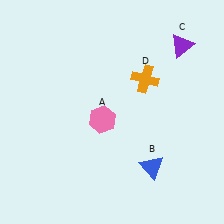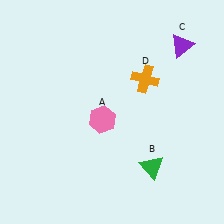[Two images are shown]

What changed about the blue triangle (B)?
In Image 1, B is blue. In Image 2, it changed to green.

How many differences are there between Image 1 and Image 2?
There is 1 difference between the two images.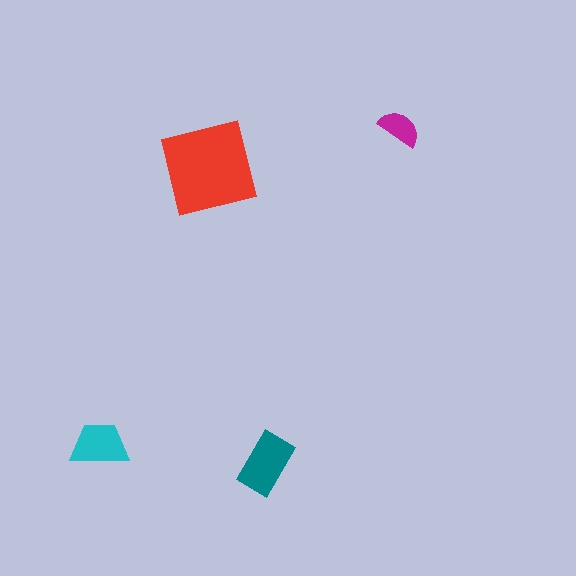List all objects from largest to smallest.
The red square, the teal rectangle, the cyan trapezoid, the magenta semicircle.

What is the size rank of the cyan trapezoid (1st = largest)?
3rd.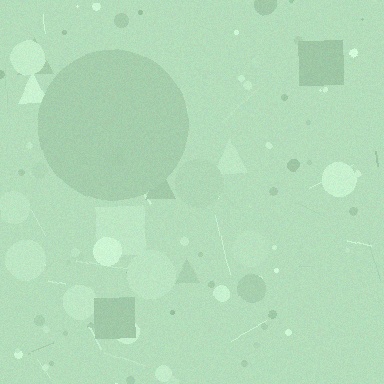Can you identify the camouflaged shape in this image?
The camouflaged shape is a circle.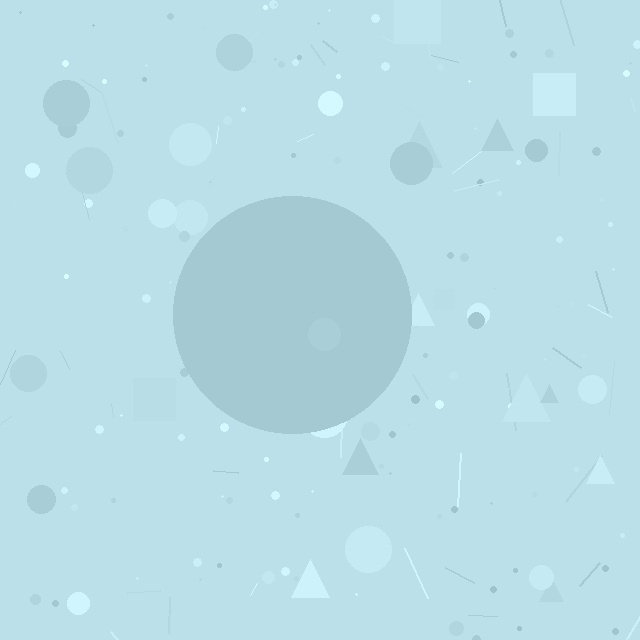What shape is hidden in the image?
A circle is hidden in the image.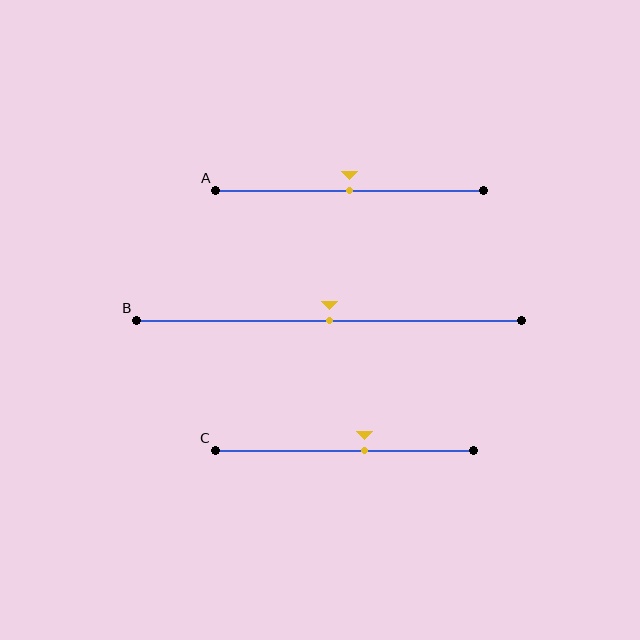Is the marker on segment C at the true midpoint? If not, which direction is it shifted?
No, the marker on segment C is shifted to the right by about 8% of the segment length.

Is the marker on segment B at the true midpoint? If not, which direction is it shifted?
Yes, the marker on segment B is at the true midpoint.